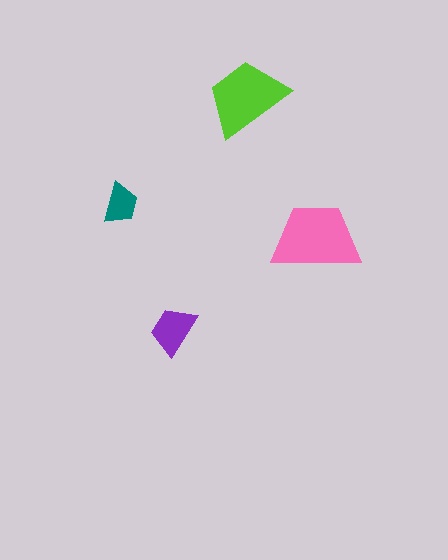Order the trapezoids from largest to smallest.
the pink one, the lime one, the purple one, the teal one.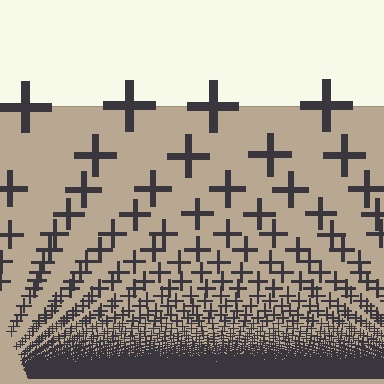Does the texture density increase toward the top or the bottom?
Density increases toward the bottom.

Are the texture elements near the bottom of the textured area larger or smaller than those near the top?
Smaller. The gradient is inverted — elements near the bottom are smaller and denser.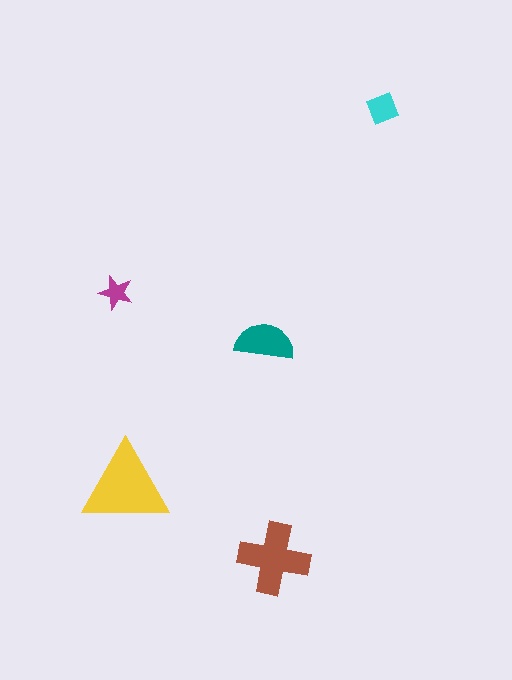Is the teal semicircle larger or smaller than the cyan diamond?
Larger.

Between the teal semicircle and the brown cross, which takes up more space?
The brown cross.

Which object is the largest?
The yellow triangle.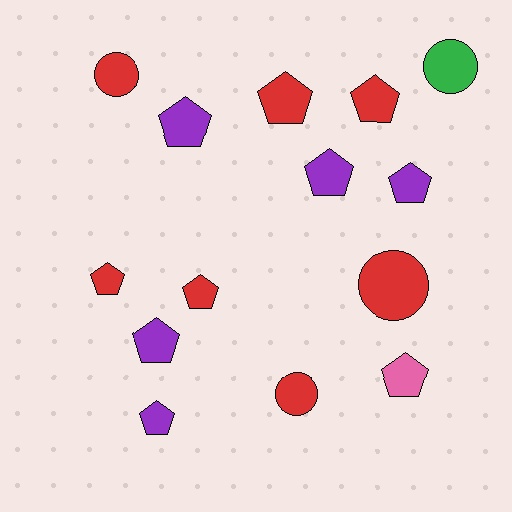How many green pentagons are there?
There are no green pentagons.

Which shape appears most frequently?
Pentagon, with 10 objects.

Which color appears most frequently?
Red, with 7 objects.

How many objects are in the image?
There are 14 objects.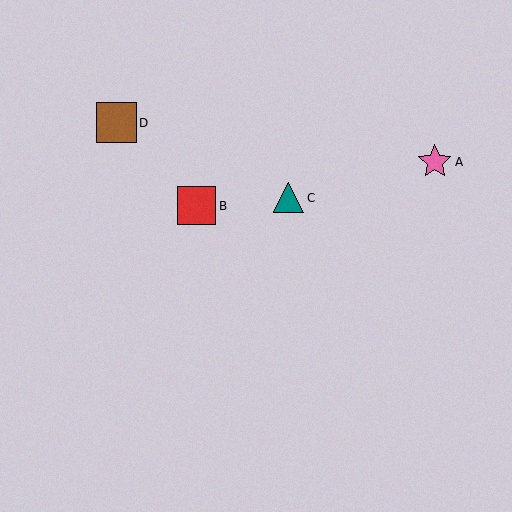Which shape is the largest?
The brown square (labeled D) is the largest.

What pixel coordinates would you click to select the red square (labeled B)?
Click at (197, 206) to select the red square B.